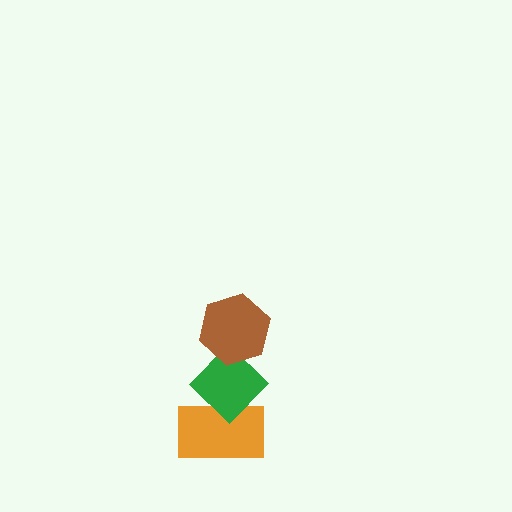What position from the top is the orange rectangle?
The orange rectangle is 3rd from the top.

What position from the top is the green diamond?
The green diamond is 2nd from the top.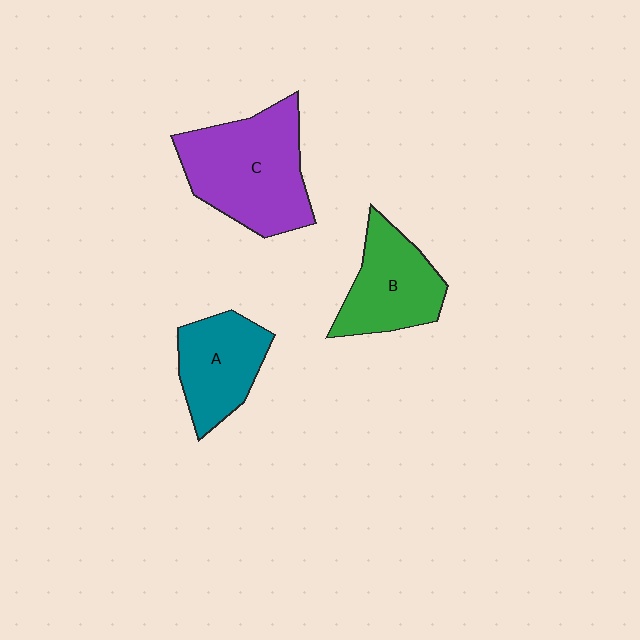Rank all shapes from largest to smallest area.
From largest to smallest: C (purple), B (green), A (teal).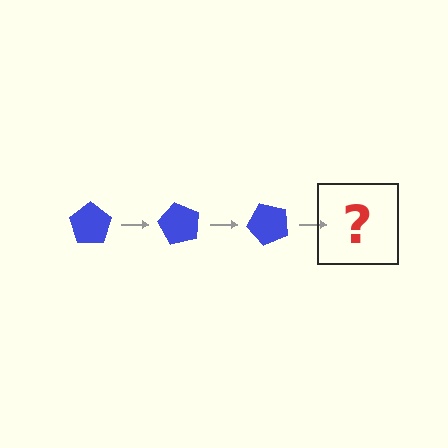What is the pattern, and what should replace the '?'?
The pattern is that the pentagon rotates 60 degrees each step. The '?' should be a blue pentagon rotated 180 degrees.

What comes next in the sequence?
The next element should be a blue pentagon rotated 180 degrees.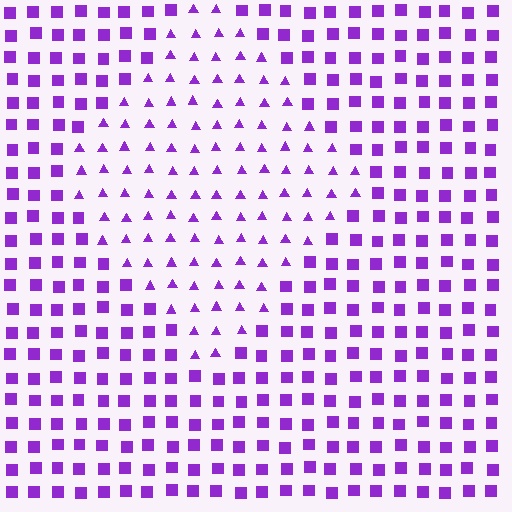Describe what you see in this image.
The image is filled with small purple elements arranged in a uniform grid. A diamond-shaped region contains triangles, while the surrounding area contains squares. The boundary is defined purely by the change in element shape.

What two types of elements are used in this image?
The image uses triangles inside the diamond region and squares outside it.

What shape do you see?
I see a diamond.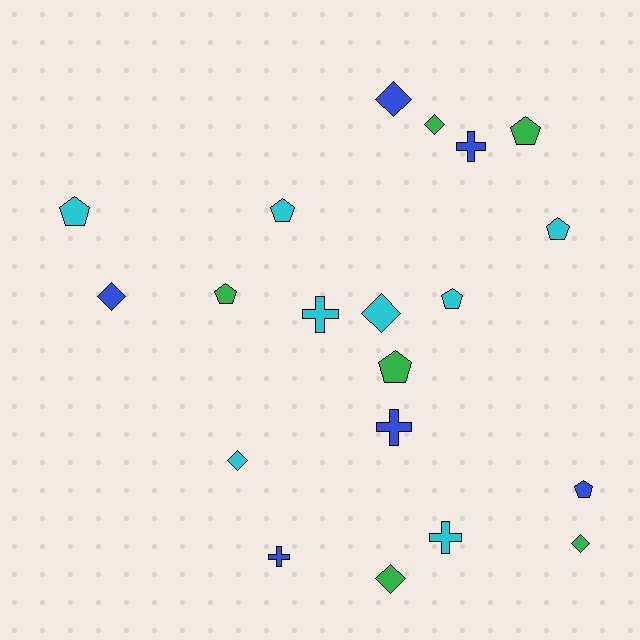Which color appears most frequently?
Cyan, with 8 objects.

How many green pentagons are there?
There are 3 green pentagons.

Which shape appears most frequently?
Pentagon, with 8 objects.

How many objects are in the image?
There are 20 objects.